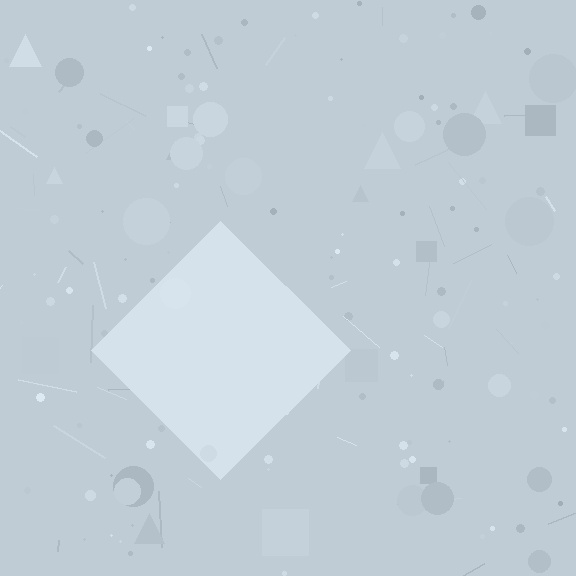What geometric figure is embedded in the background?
A diamond is embedded in the background.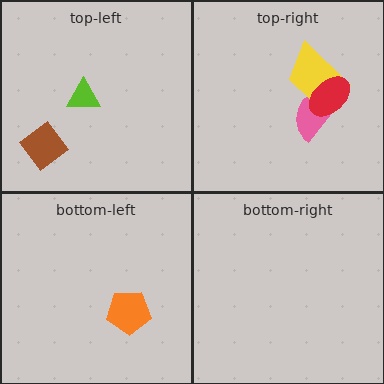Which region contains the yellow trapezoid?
The top-right region.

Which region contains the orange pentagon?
The bottom-left region.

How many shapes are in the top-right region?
3.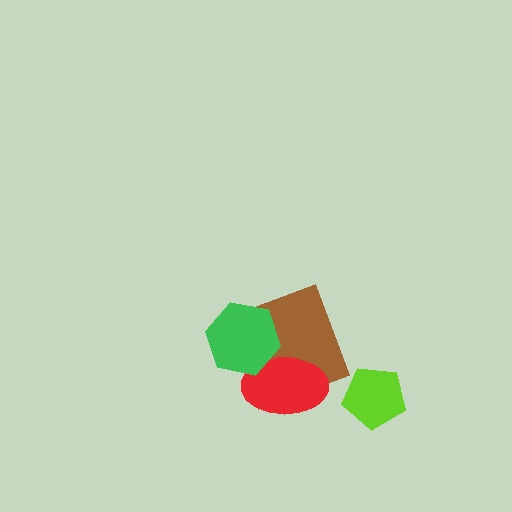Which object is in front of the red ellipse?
The green hexagon is in front of the red ellipse.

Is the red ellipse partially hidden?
Yes, it is partially covered by another shape.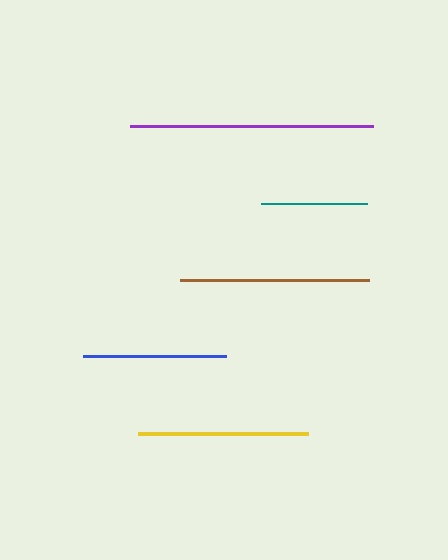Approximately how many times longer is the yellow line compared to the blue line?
The yellow line is approximately 1.2 times the length of the blue line.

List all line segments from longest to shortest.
From longest to shortest: purple, brown, yellow, blue, teal.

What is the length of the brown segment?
The brown segment is approximately 189 pixels long.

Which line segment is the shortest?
The teal line is the shortest at approximately 107 pixels.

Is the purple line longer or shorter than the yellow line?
The purple line is longer than the yellow line.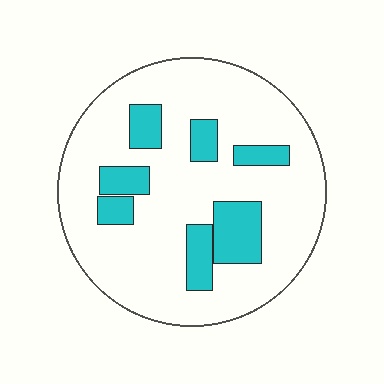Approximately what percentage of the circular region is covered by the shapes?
Approximately 20%.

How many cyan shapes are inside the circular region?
7.